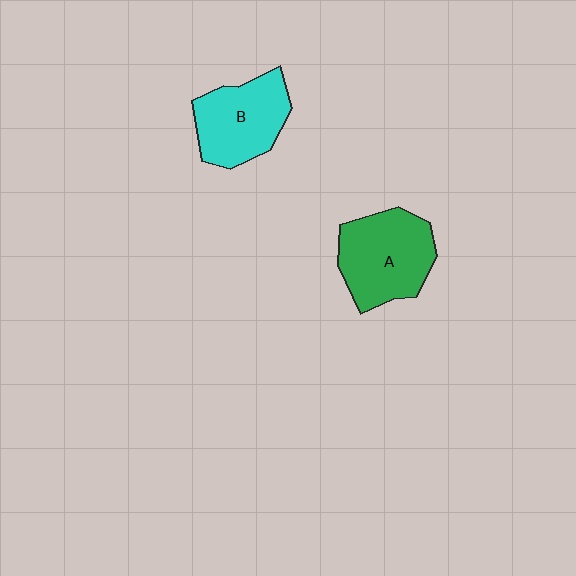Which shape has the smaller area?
Shape B (cyan).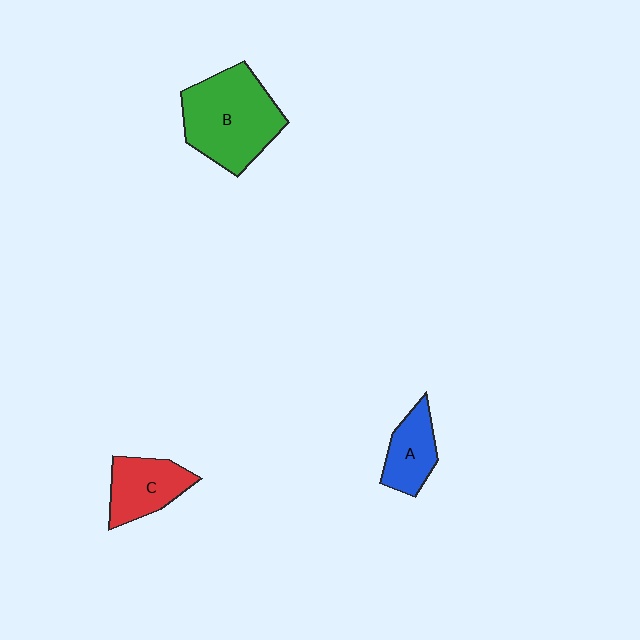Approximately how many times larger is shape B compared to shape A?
Approximately 2.1 times.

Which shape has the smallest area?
Shape A (blue).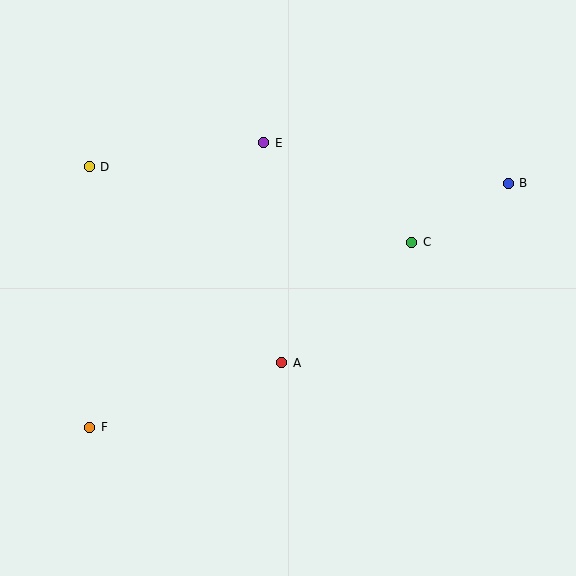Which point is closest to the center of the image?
Point A at (282, 363) is closest to the center.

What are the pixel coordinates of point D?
Point D is at (89, 167).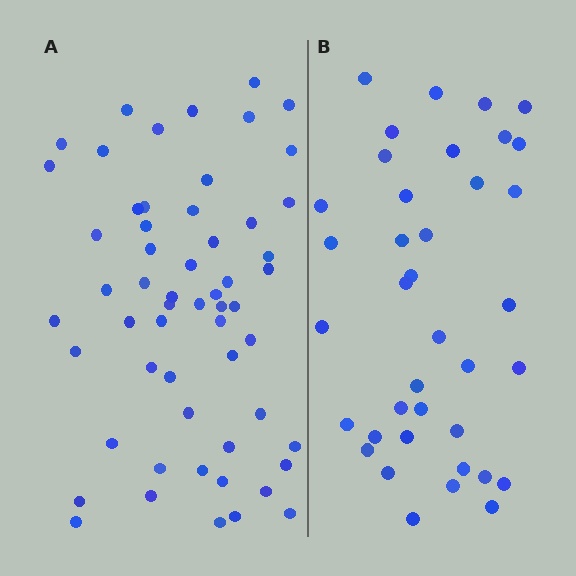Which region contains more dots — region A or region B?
Region A (the left region) has more dots.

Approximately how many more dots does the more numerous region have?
Region A has approximately 20 more dots than region B.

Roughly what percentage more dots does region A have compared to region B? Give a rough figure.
About 50% more.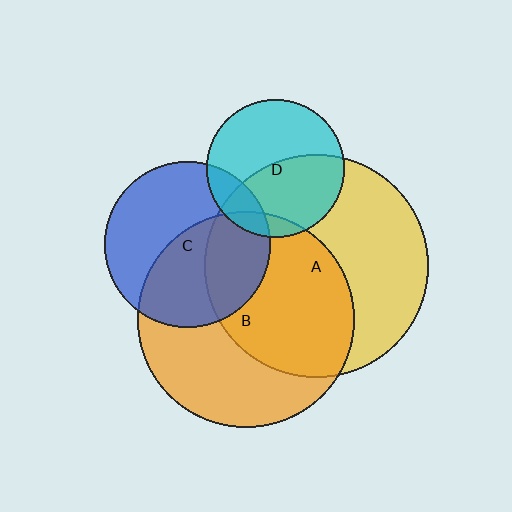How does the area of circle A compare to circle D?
Approximately 2.7 times.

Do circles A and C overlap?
Yes.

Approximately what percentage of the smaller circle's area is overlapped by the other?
Approximately 30%.